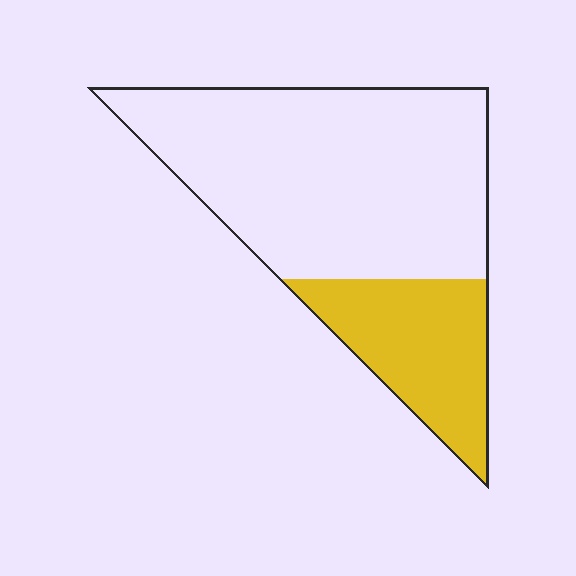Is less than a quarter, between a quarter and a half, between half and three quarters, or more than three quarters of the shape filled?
Between a quarter and a half.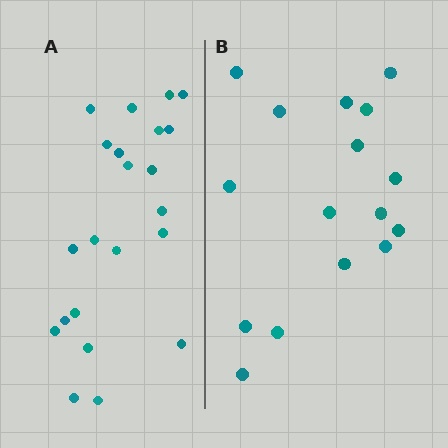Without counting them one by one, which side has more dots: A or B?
Region A (the left region) has more dots.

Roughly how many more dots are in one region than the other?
Region A has about 6 more dots than region B.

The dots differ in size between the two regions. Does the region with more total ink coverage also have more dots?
No. Region B has more total ink coverage because its dots are larger, but region A actually contains more individual dots. Total area can be misleading — the number of items is what matters here.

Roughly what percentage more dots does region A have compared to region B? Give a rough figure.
About 40% more.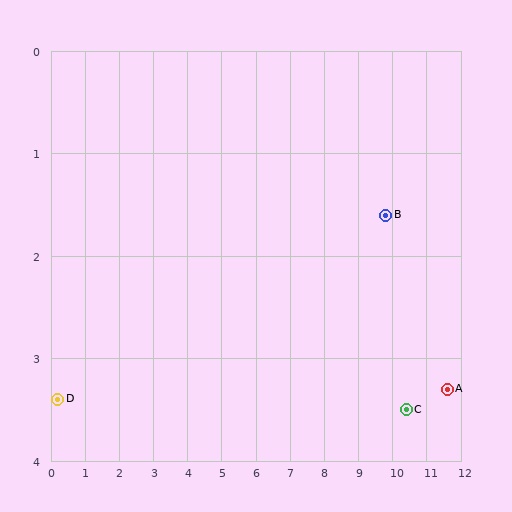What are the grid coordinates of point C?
Point C is at approximately (10.4, 3.5).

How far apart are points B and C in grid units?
Points B and C are about 2.0 grid units apart.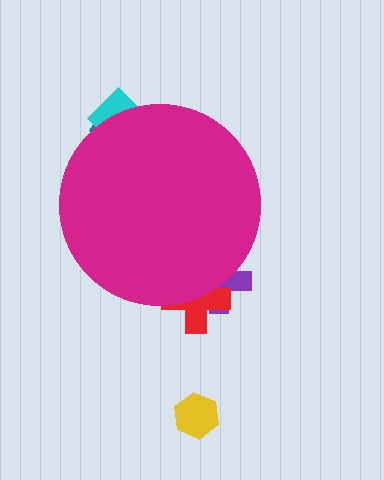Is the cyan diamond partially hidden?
Yes, the cyan diamond is partially hidden behind the magenta circle.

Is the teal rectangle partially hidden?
Yes, the teal rectangle is partially hidden behind the magenta circle.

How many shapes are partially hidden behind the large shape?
4 shapes are partially hidden.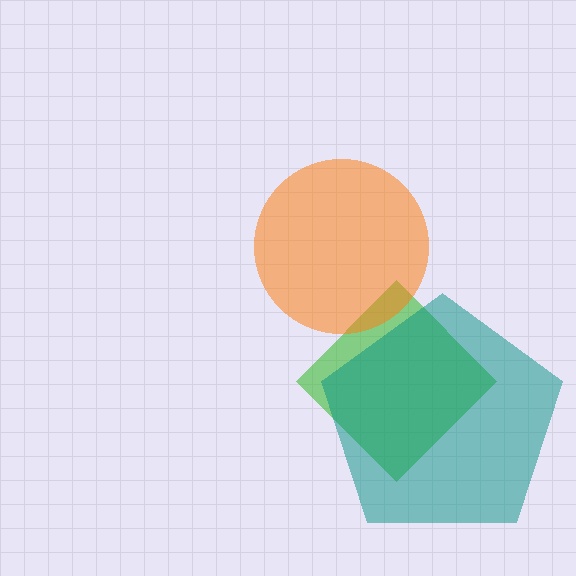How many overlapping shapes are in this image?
There are 3 overlapping shapes in the image.